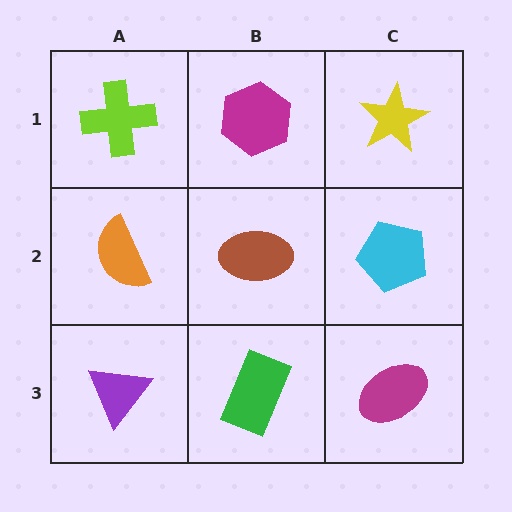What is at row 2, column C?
A cyan pentagon.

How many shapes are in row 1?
3 shapes.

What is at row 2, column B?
A brown ellipse.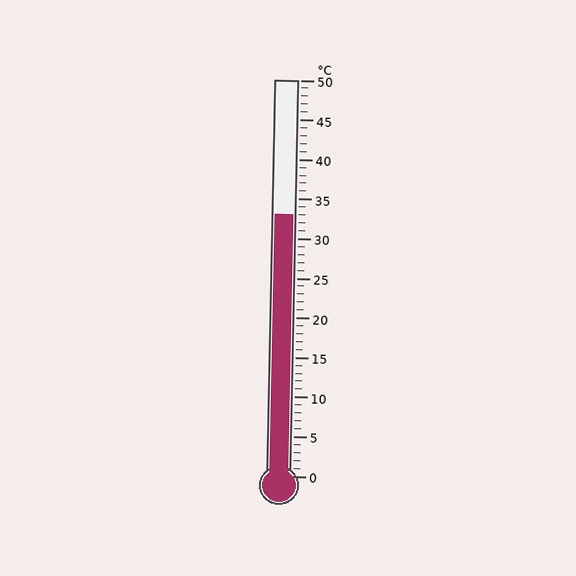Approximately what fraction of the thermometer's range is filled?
The thermometer is filled to approximately 65% of its range.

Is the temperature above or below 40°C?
The temperature is below 40°C.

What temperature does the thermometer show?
The thermometer shows approximately 33°C.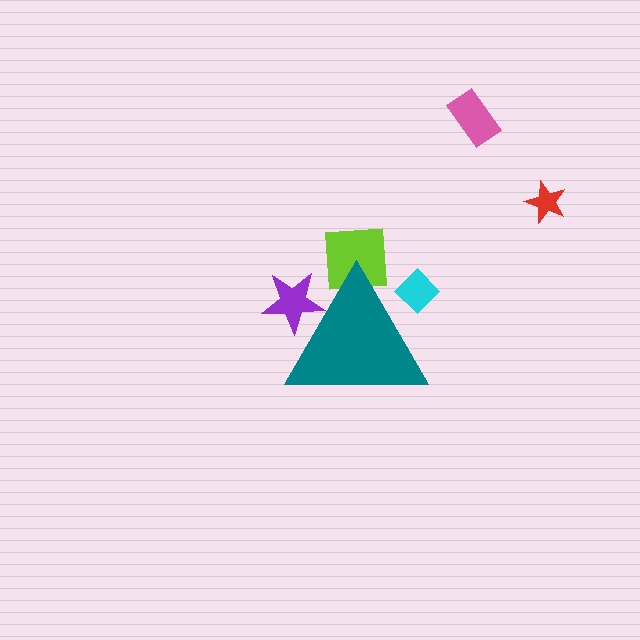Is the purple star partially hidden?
Yes, the purple star is partially hidden behind the teal triangle.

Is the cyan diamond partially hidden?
Yes, the cyan diamond is partially hidden behind the teal triangle.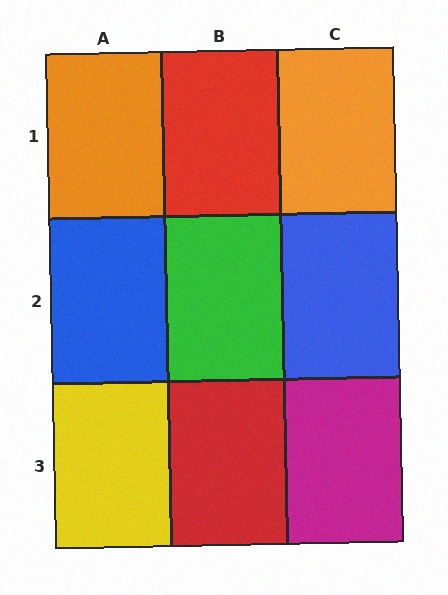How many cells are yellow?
1 cell is yellow.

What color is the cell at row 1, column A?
Orange.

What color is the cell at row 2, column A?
Blue.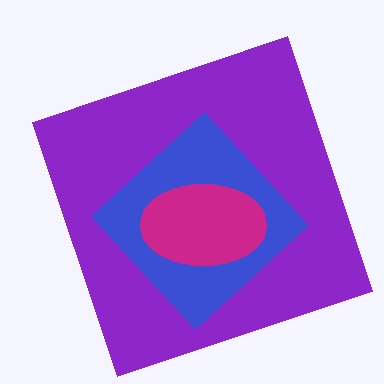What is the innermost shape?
The magenta ellipse.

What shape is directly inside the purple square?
The blue diamond.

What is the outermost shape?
The purple square.